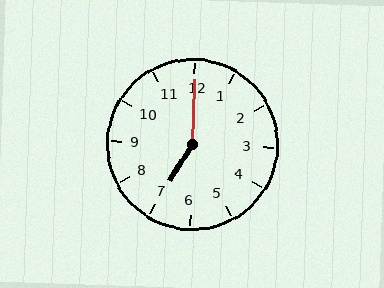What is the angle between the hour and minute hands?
Approximately 150 degrees.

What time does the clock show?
7:00.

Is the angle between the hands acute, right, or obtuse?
It is obtuse.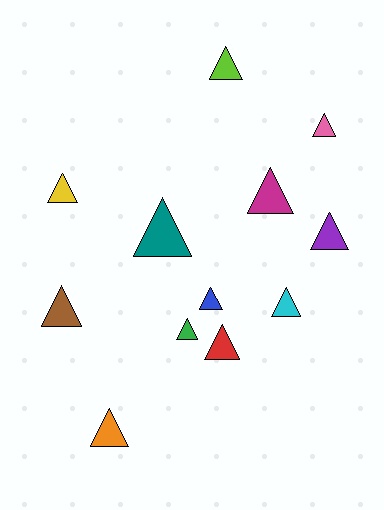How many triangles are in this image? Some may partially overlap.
There are 12 triangles.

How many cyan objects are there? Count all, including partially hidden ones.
There is 1 cyan object.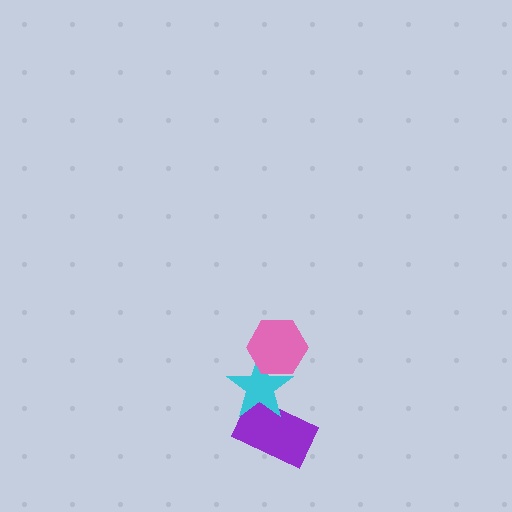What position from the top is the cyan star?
The cyan star is 2nd from the top.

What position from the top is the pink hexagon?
The pink hexagon is 1st from the top.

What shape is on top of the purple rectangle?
The cyan star is on top of the purple rectangle.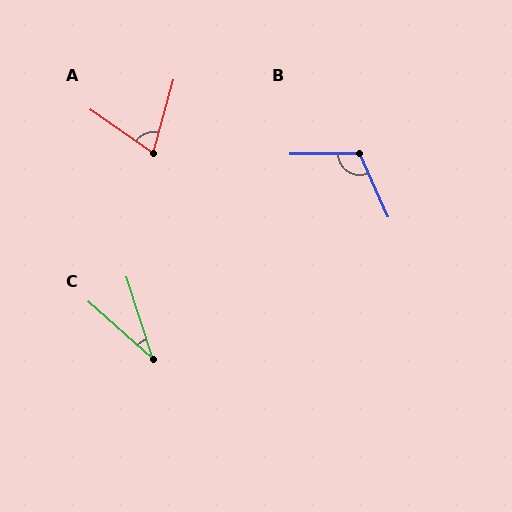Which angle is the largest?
B, at approximately 114 degrees.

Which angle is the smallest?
C, at approximately 30 degrees.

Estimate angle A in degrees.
Approximately 70 degrees.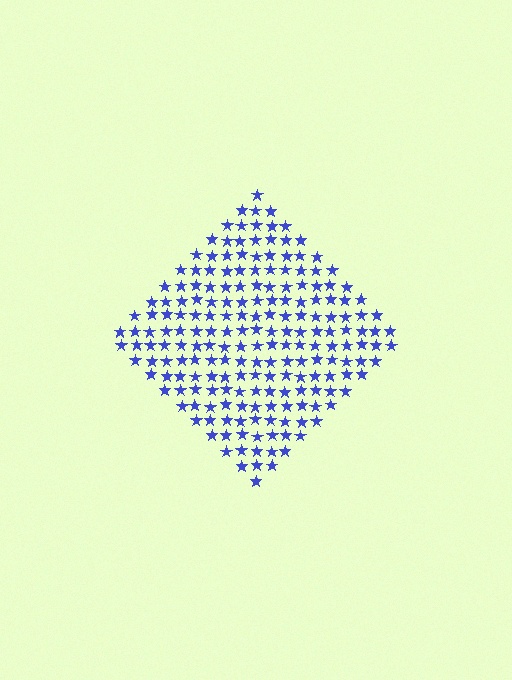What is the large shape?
The large shape is a diamond.